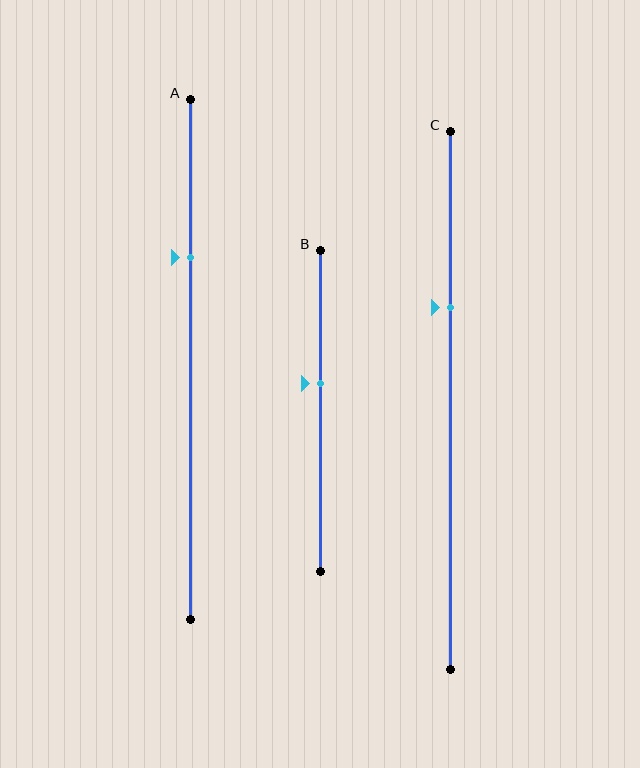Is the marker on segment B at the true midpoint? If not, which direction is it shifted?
No, the marker on segment B is shifted upward by about 9% of the segment length.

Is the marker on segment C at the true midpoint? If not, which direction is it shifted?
No, the marker on segment C is shifted upward by about 17% of the segment length.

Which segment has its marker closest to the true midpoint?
Segment B has its marker closest to the true midpoint.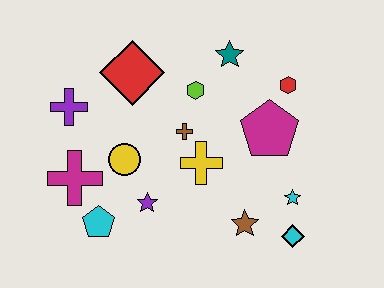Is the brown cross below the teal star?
Yes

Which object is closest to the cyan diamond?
The cyan star is closest to the cyan diamond.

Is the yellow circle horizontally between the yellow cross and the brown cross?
No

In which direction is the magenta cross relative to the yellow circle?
The magenta cross is to the left of the yellow circle.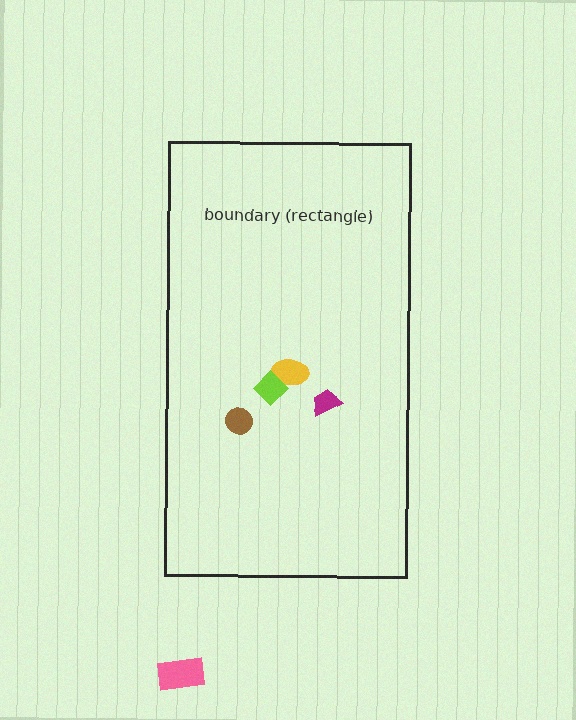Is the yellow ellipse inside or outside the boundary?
Inside.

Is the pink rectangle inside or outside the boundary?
Outside.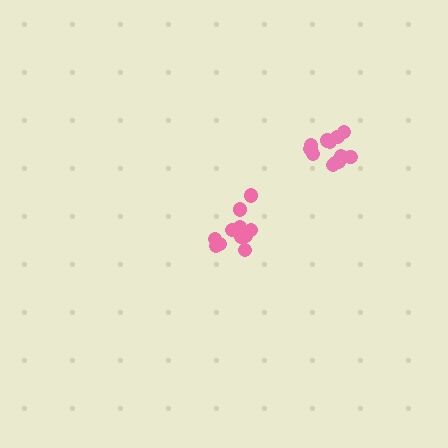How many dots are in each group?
Group 1: 12 dots, Group 2: 11 dots (23 total).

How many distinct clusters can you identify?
There are 2 distinct clusters.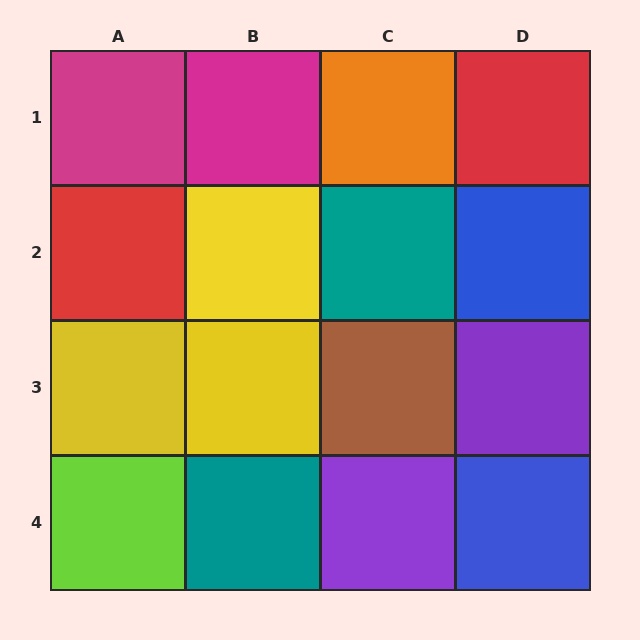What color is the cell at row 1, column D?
Red.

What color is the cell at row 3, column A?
Yellow.